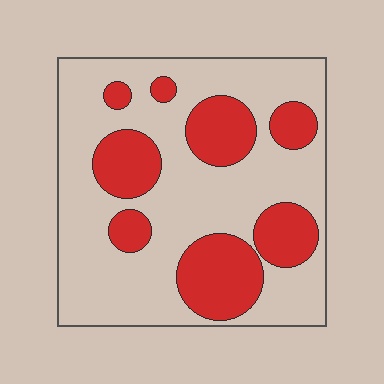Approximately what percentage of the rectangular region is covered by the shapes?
Approximately 30%.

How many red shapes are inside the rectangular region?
8.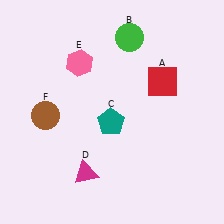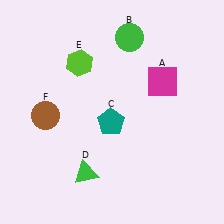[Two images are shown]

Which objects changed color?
A changed from red to magenta. D changed from magenta to green. E changed from pink to lime.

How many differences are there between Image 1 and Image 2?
There are 3 differences between the two images.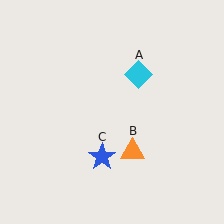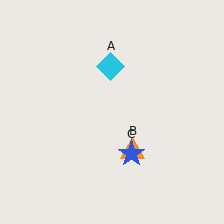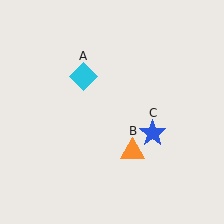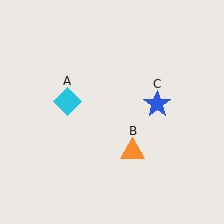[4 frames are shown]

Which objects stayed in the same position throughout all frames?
Orange triangle (object B) remained stationary.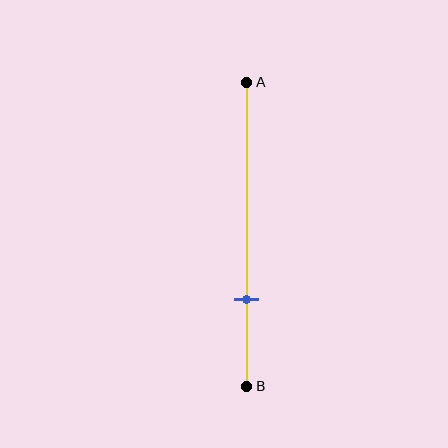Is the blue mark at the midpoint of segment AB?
No, the mark is at about 70% from A, not at the 50% midpoint.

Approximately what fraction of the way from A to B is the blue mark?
The blue mark is approximately 70% of the way from A to B.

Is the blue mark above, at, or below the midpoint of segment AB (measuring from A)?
The blue mark is below the midpoint of segment AB.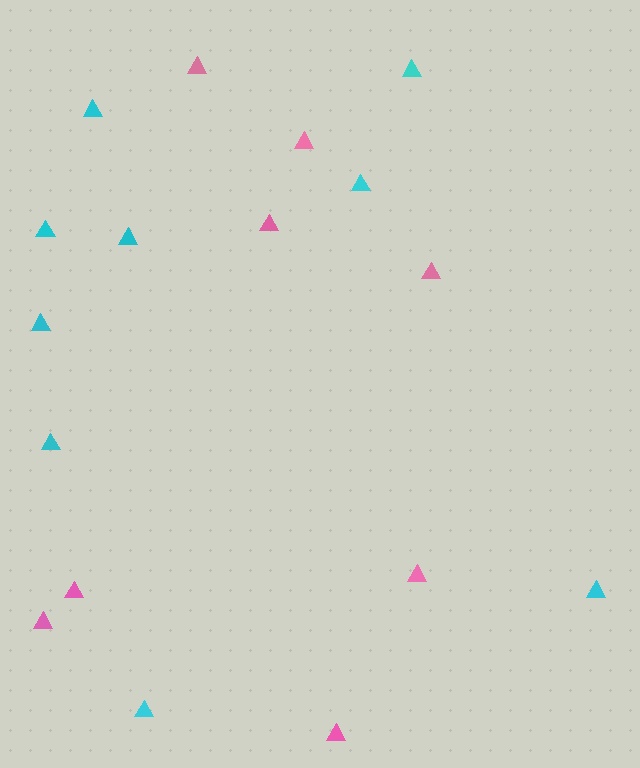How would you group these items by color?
There are 2 groups: one group of pink triangles (8) and one group of cyan triangles (9).